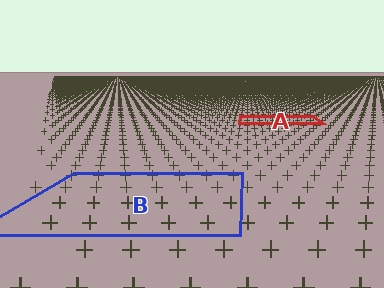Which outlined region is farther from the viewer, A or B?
Region A is farther from the viewer — the texture elements inside it appear smaller and more densely packed.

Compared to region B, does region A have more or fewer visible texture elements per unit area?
Region A has more texture elements per unit area — they are packed more densely because it is farther away.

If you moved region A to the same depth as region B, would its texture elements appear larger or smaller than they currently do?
They would appear larger. At a closer depth, the same texture elements are projected at a bigger on-screen size.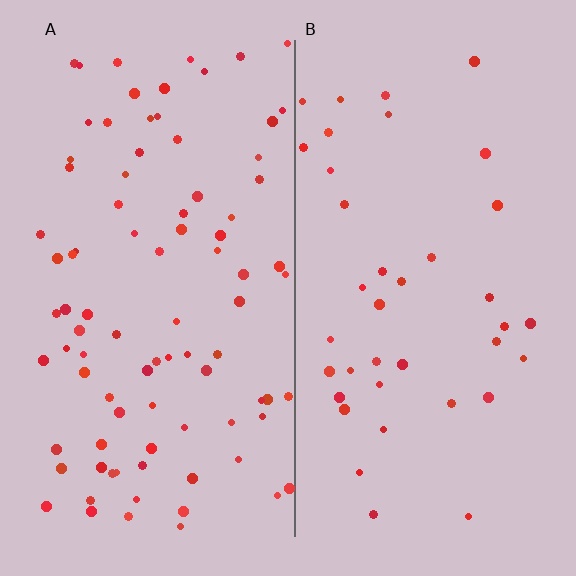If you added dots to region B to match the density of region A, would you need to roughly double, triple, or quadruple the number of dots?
Approximately double.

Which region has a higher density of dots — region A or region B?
A (the left).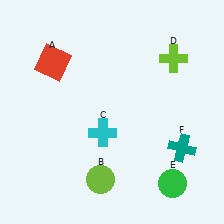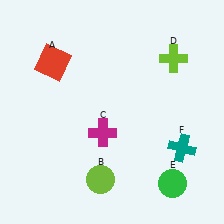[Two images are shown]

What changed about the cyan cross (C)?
In Image 1, C is cyan. In Image 2, it changed to magenta.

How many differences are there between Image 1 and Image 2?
There is 1 difference between the two images.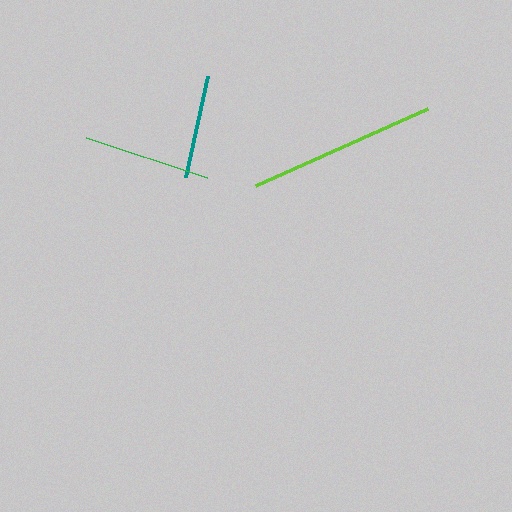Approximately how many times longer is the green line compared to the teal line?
The green line is approximately 1.2 times the length of the teal line.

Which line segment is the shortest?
The teal line is the shortest at approximately 104 pixels.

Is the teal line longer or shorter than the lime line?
The lime line is longer than the teal line.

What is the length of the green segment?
The green segment is approximately 127 pixels long.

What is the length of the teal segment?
The teal segment is approximately 104 pixels long.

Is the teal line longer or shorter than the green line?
The green line is longer than the teal line.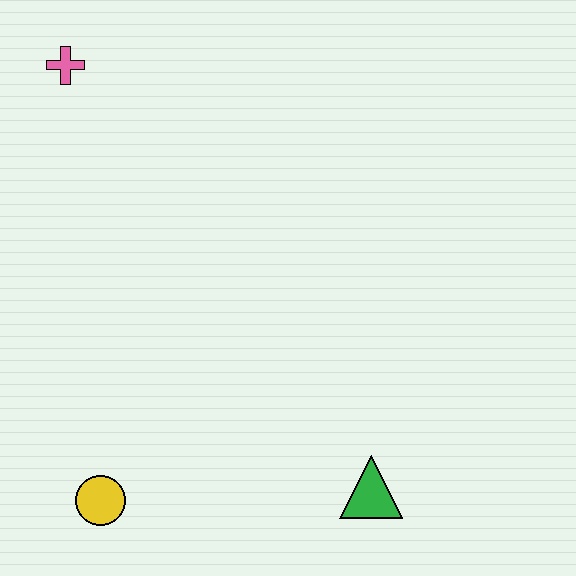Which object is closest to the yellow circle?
The green triangle is closest to the yellow circle.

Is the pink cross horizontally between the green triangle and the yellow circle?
No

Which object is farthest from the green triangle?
The pink cross is farthest from the green triangle.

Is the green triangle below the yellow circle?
No